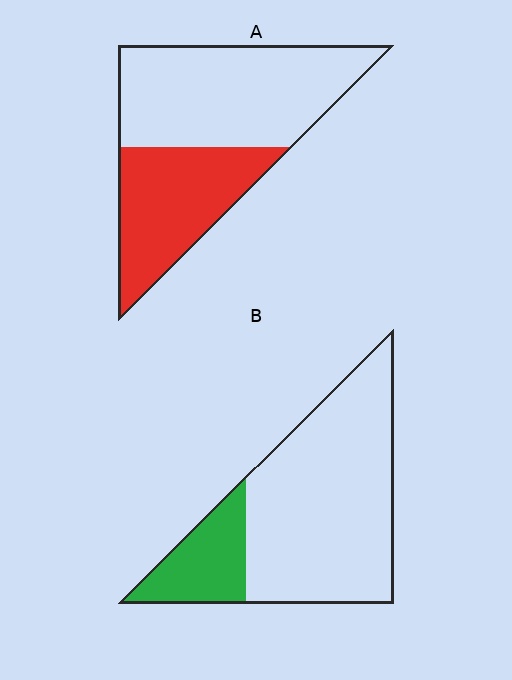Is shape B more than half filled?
No.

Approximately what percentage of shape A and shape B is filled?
A is approximately 40% and B is approximately 20%.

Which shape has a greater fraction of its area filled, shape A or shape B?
Shape A.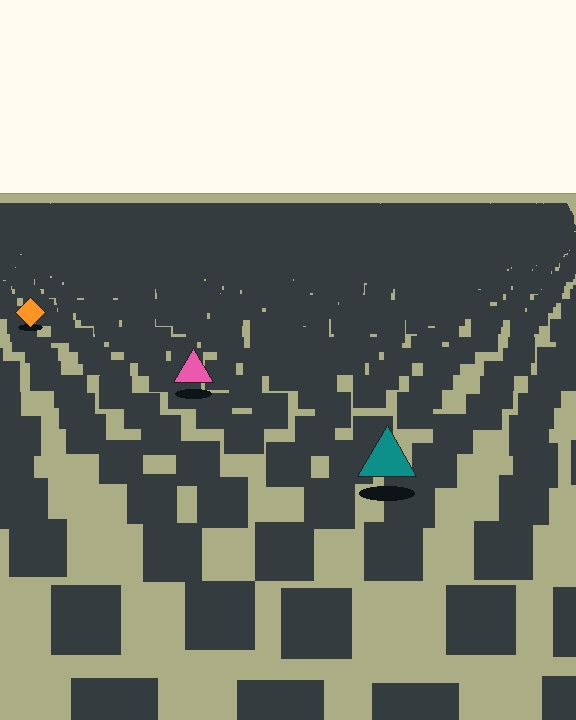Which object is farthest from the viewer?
The orange diamond is farthest from the viewer. It appears smaller and the ground texture around it is denser.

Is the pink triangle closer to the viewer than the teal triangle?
No. The teal triangle is closer — you can tell from the texture gradient: the ground texture is coarser near it.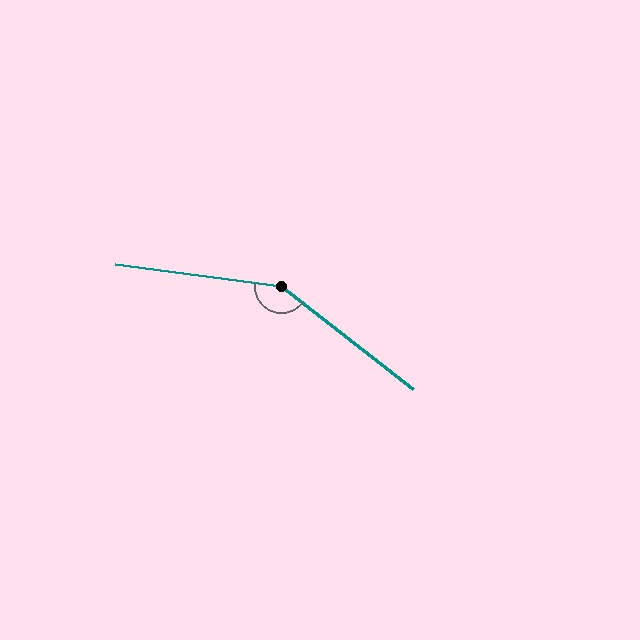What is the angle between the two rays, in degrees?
Approximately 150 degrees.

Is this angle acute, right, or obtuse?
It is obtuse.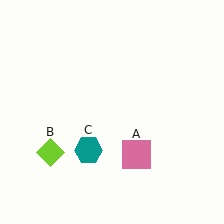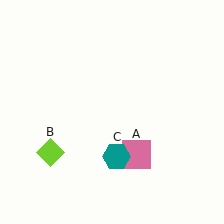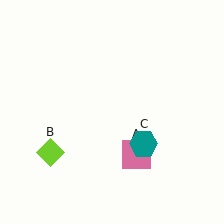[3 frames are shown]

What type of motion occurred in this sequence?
The teal hexagon (object C) rotated counterclockwise around the center of the scene.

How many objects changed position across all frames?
1 object changed position: teal hexagon (object C).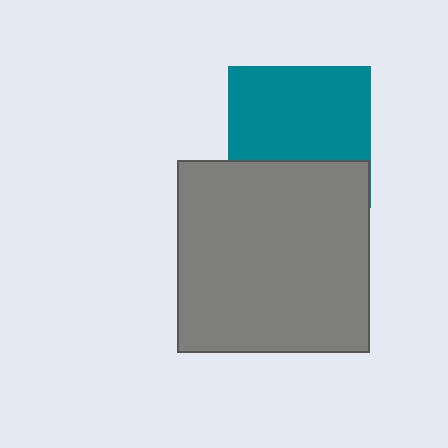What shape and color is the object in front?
The object in front is a gray square.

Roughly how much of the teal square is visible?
Most of it is visible (roughly 67%).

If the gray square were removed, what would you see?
You would see the complete teal square.